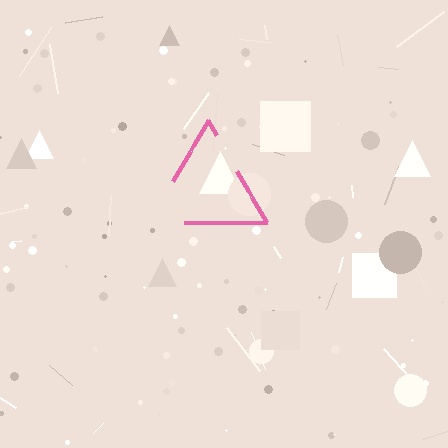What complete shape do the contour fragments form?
The contour fragments form a triangle.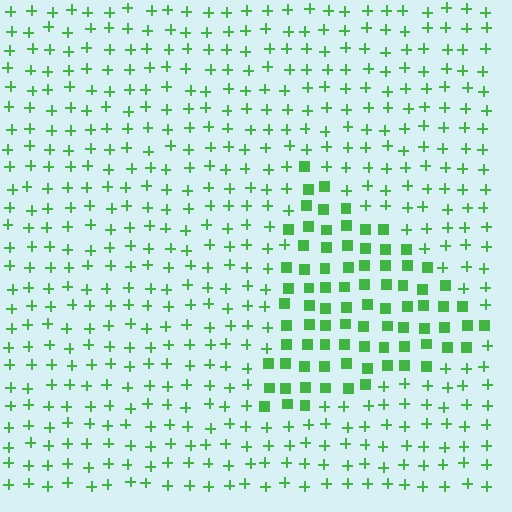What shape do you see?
I see a triangle.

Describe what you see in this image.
The image is filled with small green elements arranged in a uniform grid. A triangle-shaped region contains squares, while the surrounding area contains plus signs. The boundary is defined purely by the change in element shape.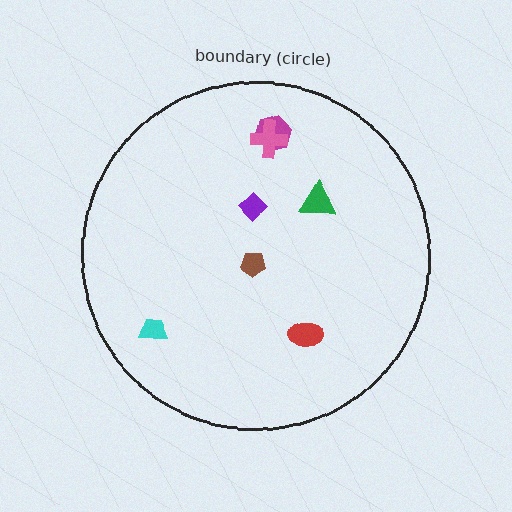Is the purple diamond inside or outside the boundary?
Inside.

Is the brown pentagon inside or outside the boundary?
Inside.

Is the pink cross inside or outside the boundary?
Inside.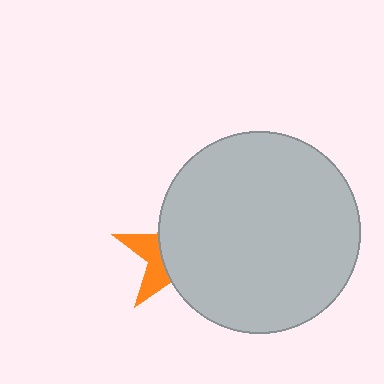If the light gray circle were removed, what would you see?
You would see the complete orange star.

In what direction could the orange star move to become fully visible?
The orange star could move left. That would shift it out from behind the light gray circle entirely.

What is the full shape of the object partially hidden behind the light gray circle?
The partially hidden object is an orange star.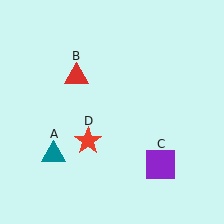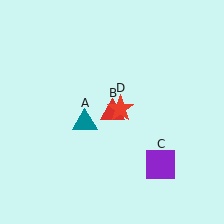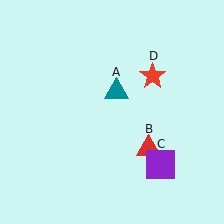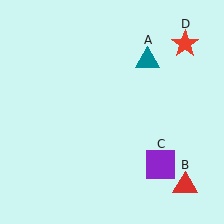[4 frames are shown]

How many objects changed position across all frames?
3 objects changed position: teal triangle (object A), red triangle (object B), red star (object D).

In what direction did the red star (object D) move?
The red star (object D) moved up and to the right.